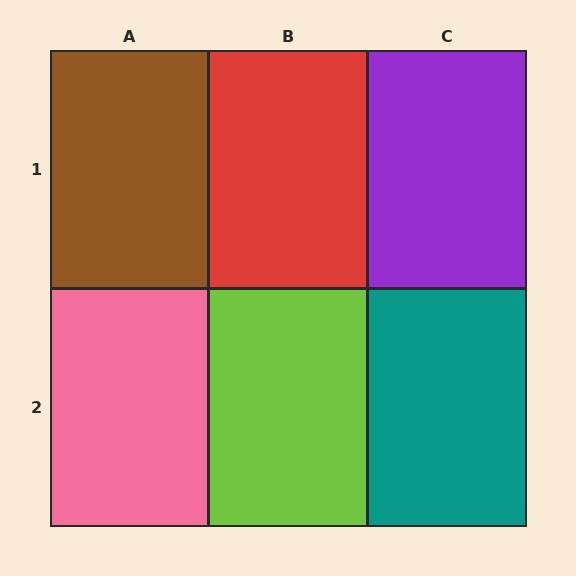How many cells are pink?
1 cell is pink.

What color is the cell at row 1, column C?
Purple.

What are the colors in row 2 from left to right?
Pink, lime, teal.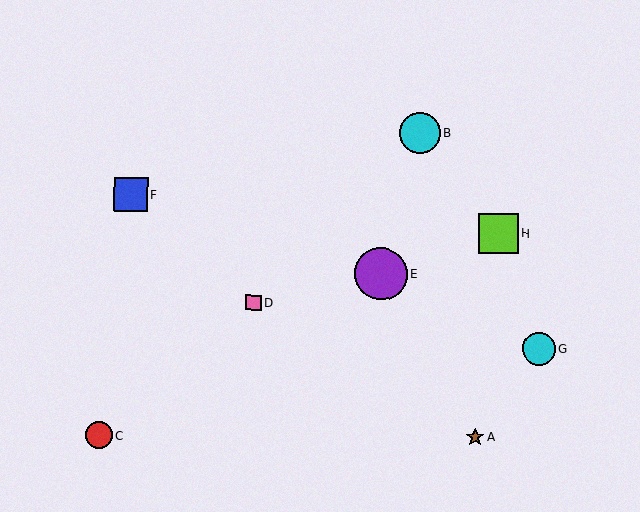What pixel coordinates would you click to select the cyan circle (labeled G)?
Click at (540, 349) to select the cyan circle G.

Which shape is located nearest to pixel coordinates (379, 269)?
The purple circle (labeled E) at (381, 274) is nearest to that location.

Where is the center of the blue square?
The center of the blue square is at (131, 194).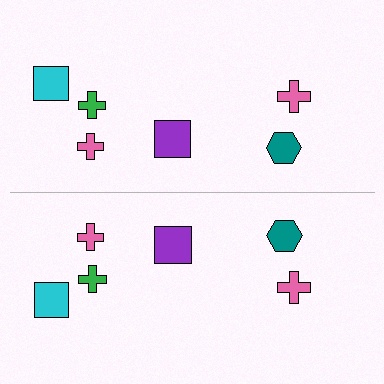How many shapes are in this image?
There are 12 shapes in this image.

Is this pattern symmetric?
Yes, this pattern has bilateral (reflection) symmetry.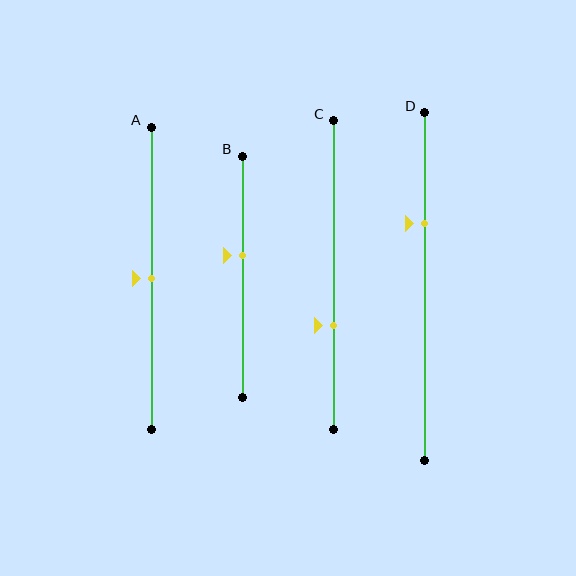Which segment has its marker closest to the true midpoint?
Segment A has its marker closest to the true midpoint.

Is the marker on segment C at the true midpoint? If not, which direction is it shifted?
No, the marker on segment C is shifted downward by about 16% of the segment length.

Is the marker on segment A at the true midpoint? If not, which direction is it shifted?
Yes, the marker on segment A is at the true midpoint.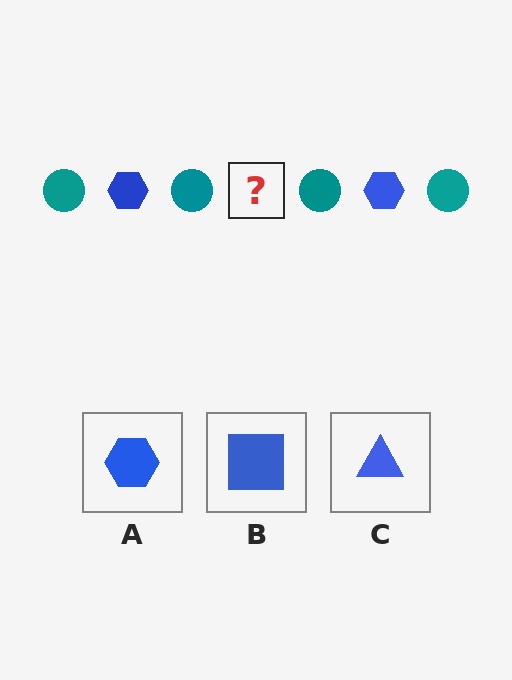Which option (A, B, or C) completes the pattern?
A.